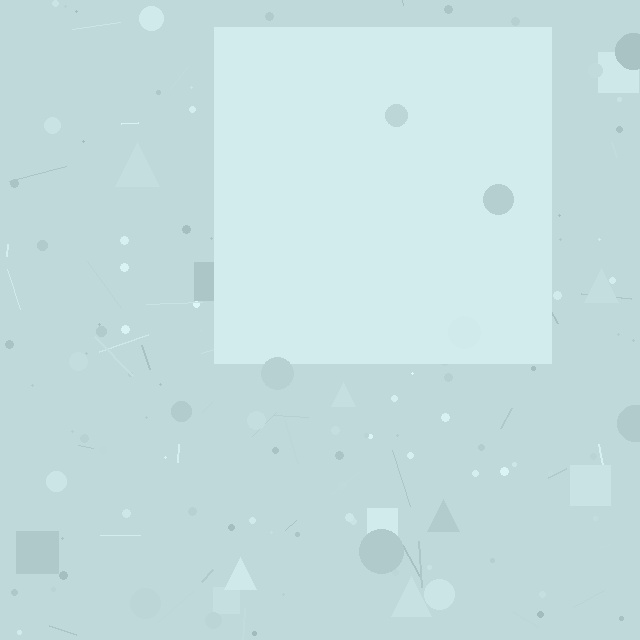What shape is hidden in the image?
A square is hidden in the image.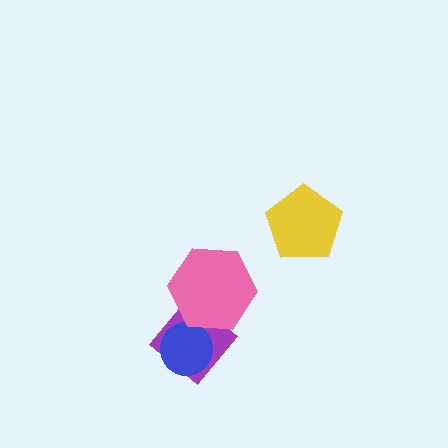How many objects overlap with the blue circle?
1 object overlaps with the blue circle.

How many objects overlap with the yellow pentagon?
0 objects overlap with the yellow pentagon.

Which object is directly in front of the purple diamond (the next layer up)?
The blue circle is directly in front of the purple diamond.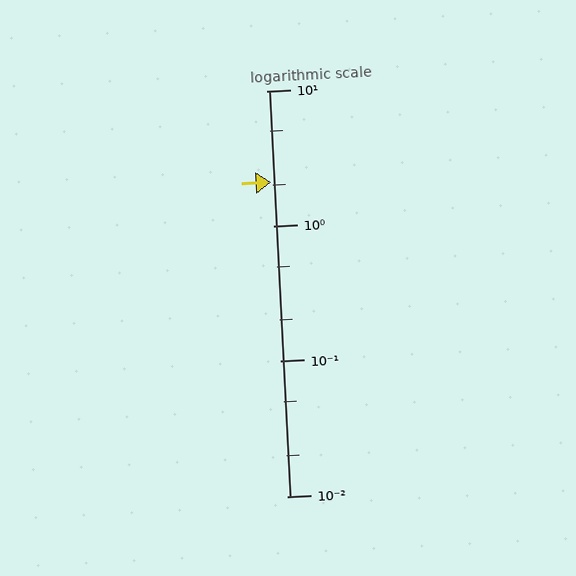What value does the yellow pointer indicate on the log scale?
The pointer indicates approximately 2.1.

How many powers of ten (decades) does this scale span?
The scale spans 3 decades, from 0.01 to 10.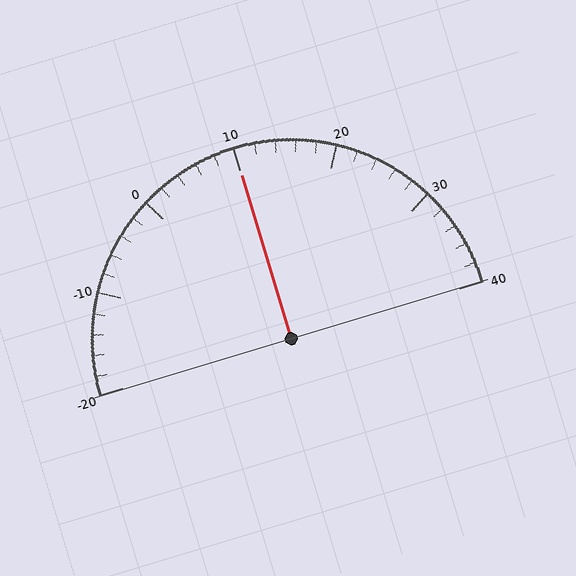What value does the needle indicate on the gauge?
The needle indicates approximately 10.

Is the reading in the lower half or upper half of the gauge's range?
The reading is in the upper half of the range (-20 to 40).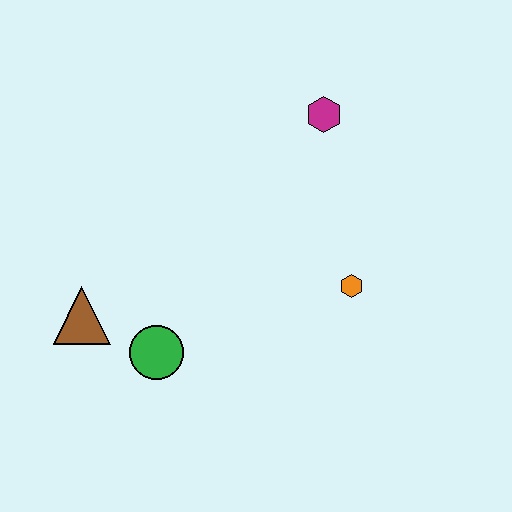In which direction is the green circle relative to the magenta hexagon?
The green circle is below the magenta hexagon.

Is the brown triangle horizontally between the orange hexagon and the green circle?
No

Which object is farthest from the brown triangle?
The magenta hexagon is farthest from the brown triangle.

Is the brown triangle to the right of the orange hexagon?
No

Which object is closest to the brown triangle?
The green circle is closest to the brown triangle.